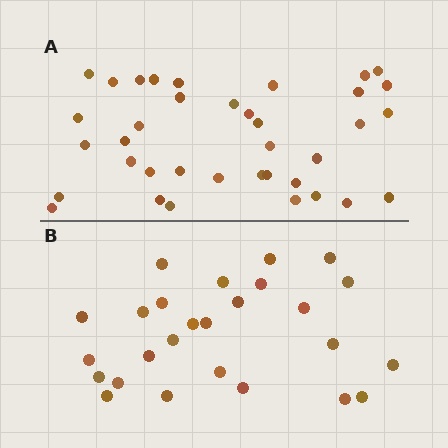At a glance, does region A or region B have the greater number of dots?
Region A (the top region) has more dots.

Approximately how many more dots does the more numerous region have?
Region A has roughly 12 or so more dots than region B.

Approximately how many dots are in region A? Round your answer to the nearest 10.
About 40 dots. (The exact count is 37, which rounds to 40.)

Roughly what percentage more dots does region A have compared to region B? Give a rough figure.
About 40% more.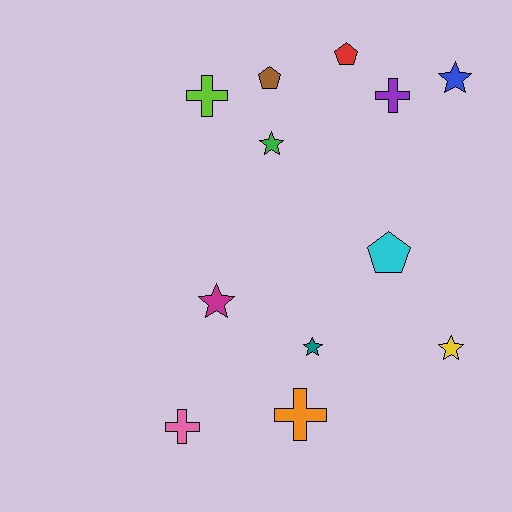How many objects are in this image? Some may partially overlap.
There are 12 objects.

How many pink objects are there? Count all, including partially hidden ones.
There is 1 pink object.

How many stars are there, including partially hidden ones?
There are 5 stars.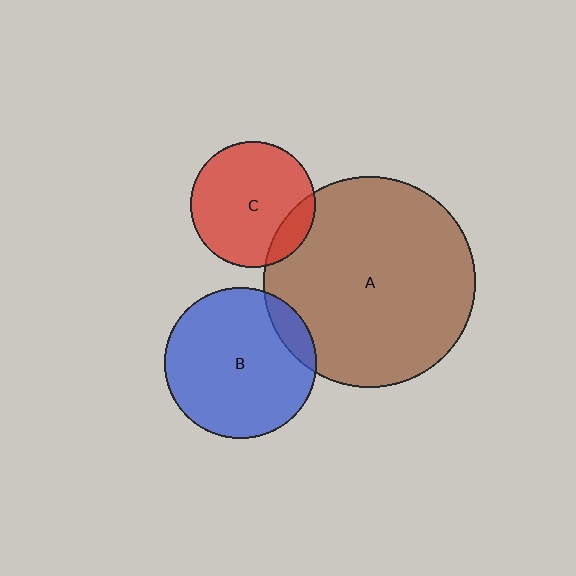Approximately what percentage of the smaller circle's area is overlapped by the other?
Approximately 10%.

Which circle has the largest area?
Circle A (brown).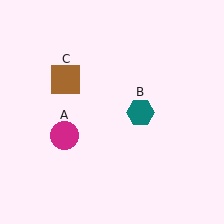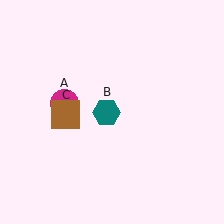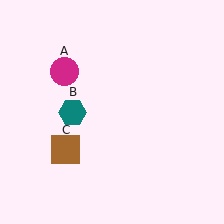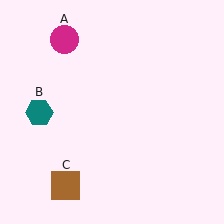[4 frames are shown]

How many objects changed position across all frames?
3 objects changed position: magenta circle (object A), teal hexagon (object B), brown square (object C).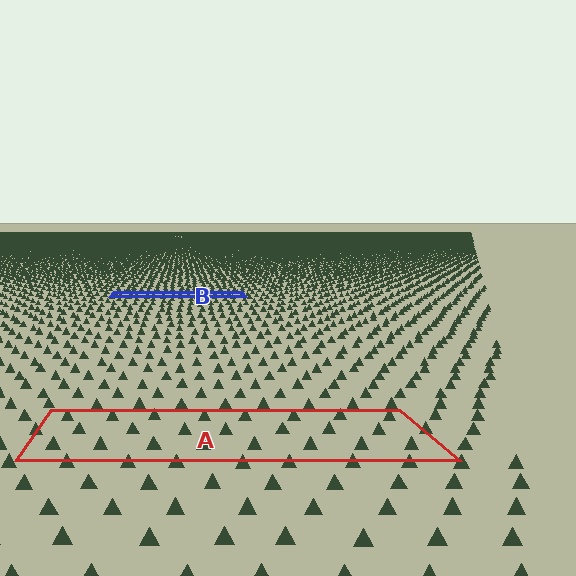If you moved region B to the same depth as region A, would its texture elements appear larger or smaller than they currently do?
They would appear larger. At a closer depth, the same texture elements are projected at a bigger on-screen size.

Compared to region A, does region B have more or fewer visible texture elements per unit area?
Region B has more texture elements per unit area — they are packed more densely because it is farther away.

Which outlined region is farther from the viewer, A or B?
Region B is farther from the viewer — the texture elements inside it appear smaller and more densely packed.